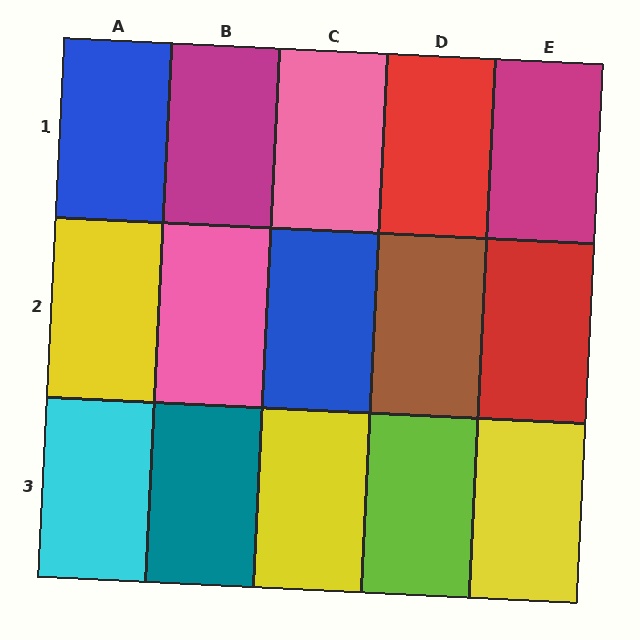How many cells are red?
2 cells are red.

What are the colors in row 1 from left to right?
Blue, magenta, pink, red, magenta.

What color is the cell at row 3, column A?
Cyan.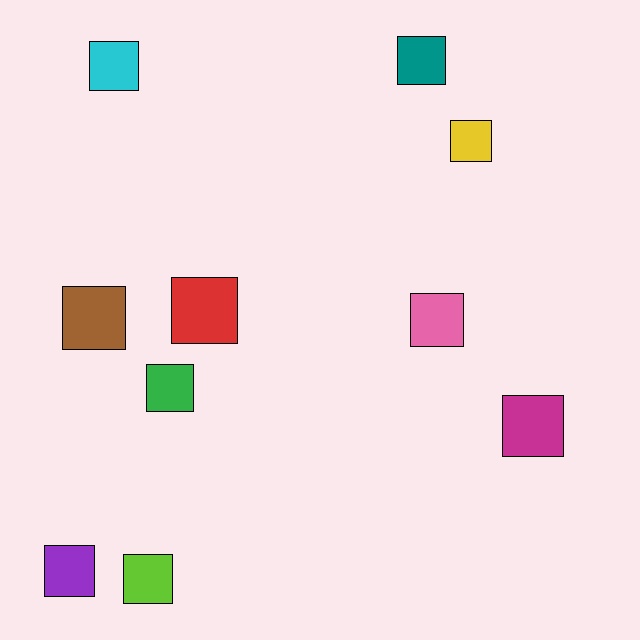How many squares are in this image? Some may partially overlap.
There are 10 squares.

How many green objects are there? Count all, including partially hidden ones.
There is 1 green object.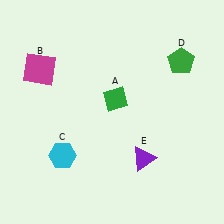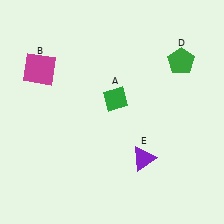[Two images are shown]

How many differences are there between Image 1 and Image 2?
There is 1 difference between the two images.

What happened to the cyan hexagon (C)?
The cyan hexagon (C) was removed in Image 2. It was in the bottom-left area of Image 1.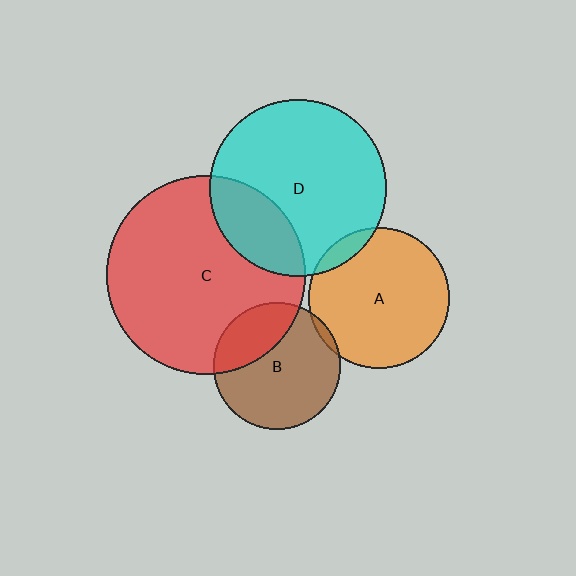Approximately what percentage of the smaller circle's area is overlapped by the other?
Approximately 30%.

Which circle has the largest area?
Circle C (red).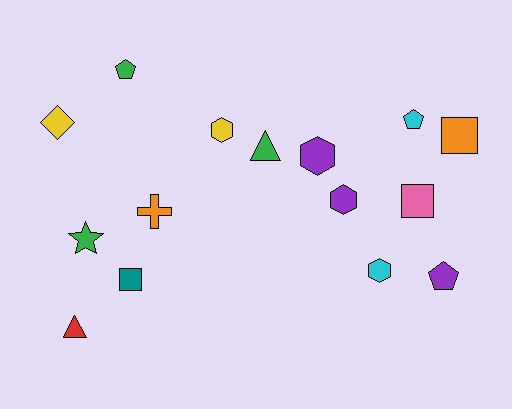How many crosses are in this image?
There is 1 cross.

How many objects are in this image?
There are 15 objects.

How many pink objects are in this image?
There is 1 pink object.